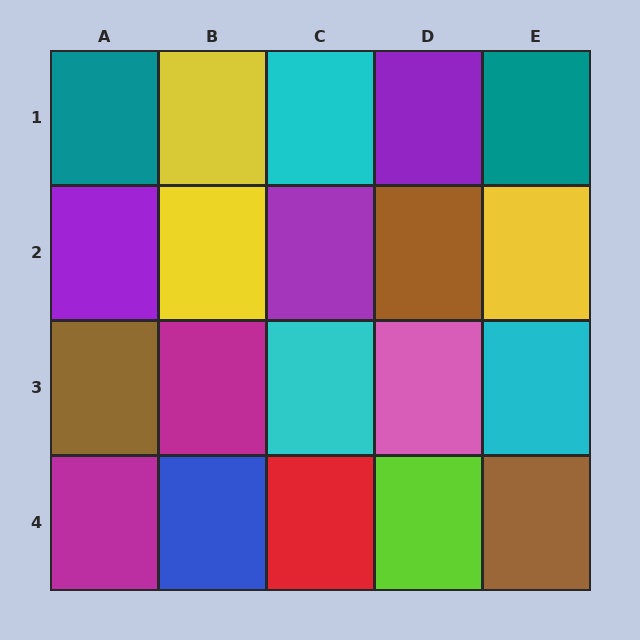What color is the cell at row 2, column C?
Purple.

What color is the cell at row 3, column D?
Pink.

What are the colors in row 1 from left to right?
Teal, yellow, cyan, purple, teal.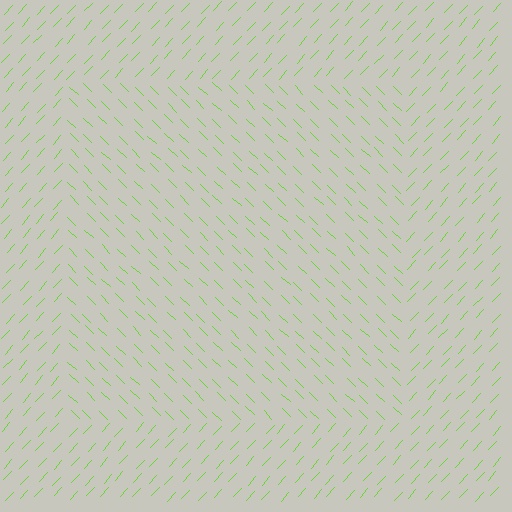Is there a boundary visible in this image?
Yes, there is a texture boundary formed by a change in line orientation.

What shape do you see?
I see a rectangle.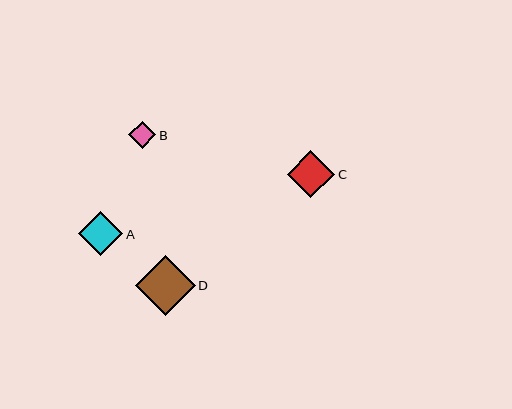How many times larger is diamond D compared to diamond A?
Diamond D is approximately 1.3 times the size of diamond A.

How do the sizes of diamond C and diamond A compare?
Diamond C and diamond A are approximately the same size.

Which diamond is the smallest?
Diamond B is the smallest with a size of approximately 27 pixels.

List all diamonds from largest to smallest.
From largest to smallest: D, C, A, B.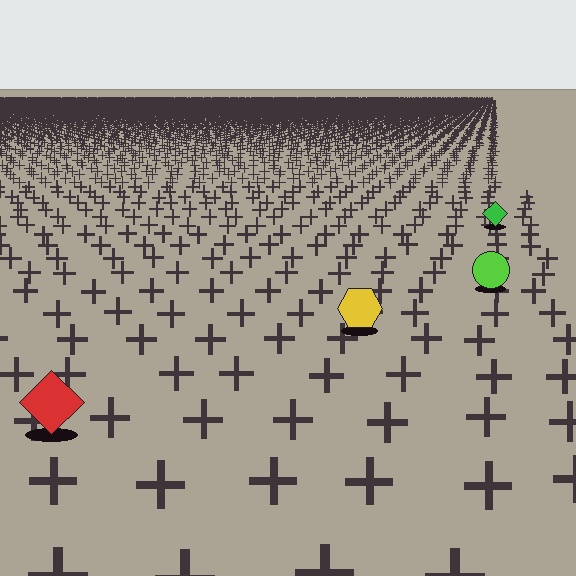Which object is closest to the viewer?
The red diamond is closest. The texture marks near it are larger and more spread out.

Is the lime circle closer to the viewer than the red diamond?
No. The red diamond is closer — you can tell from the texture gradient: the ground texture is coarser near it.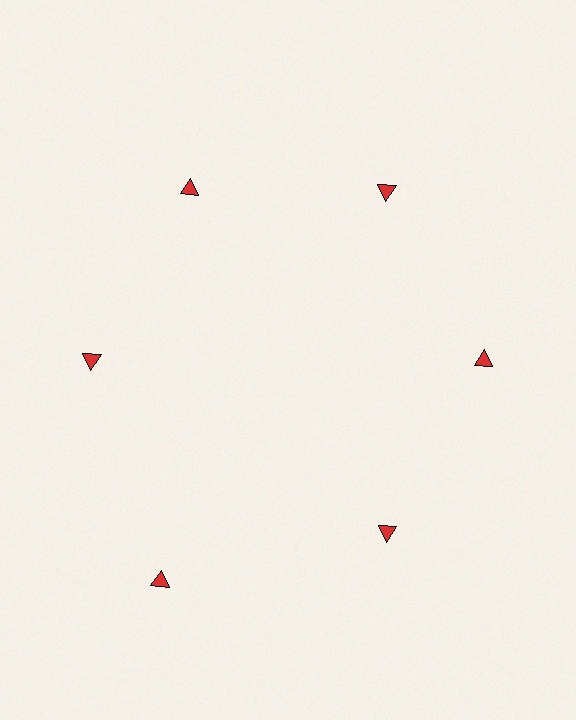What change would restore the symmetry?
The symmetry would be restored by moving it inward, back onto the ring so that all 6 triangles sit at equal angles and equal distance from the center.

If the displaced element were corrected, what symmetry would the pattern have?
It would have 6-fold rotational symmetry — the pattern would map onto itself every 60 degrees.